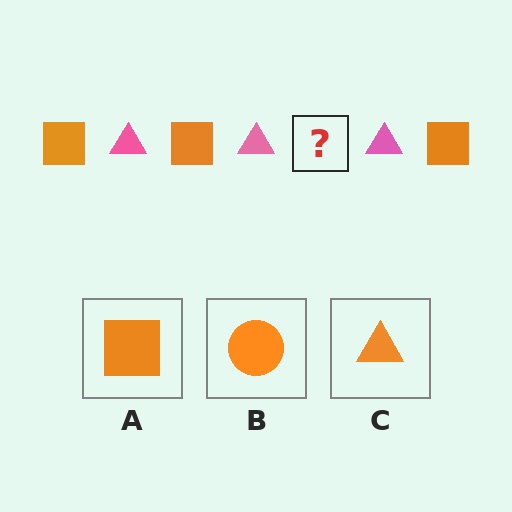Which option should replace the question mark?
Option A.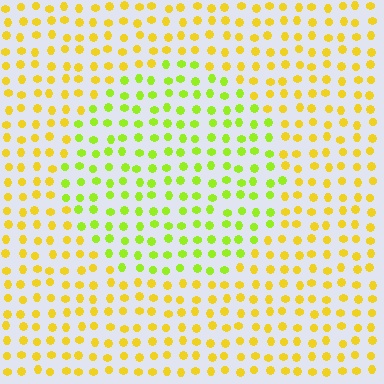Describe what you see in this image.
The image is filled with small yellow elements in a uniform arrangement. A circle-shaped region is visible where the elements are tinted to a slightly different hue, forming a subtle color boundary.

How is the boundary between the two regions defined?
The boundary is defined purely by a slight shift in hue (about 35 degrees). Spacing, size, and orientation are identical on both sides.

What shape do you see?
I see a circle.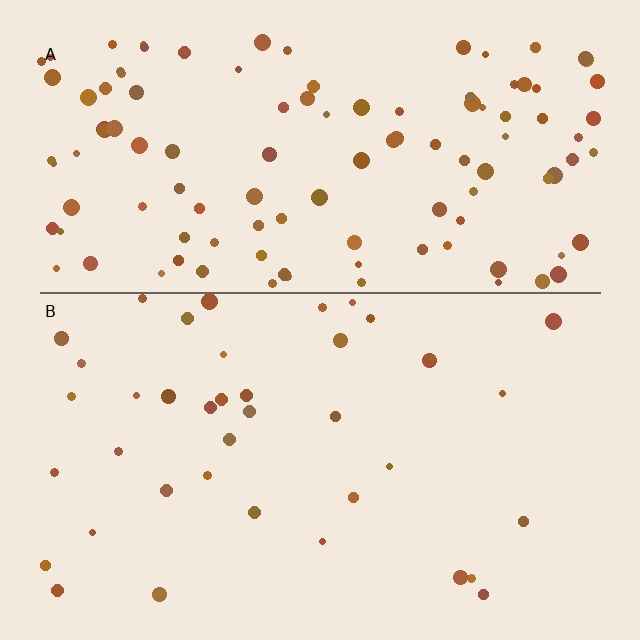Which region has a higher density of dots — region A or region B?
A (the top).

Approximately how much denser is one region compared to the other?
Approximately 2.9× — region A over region B.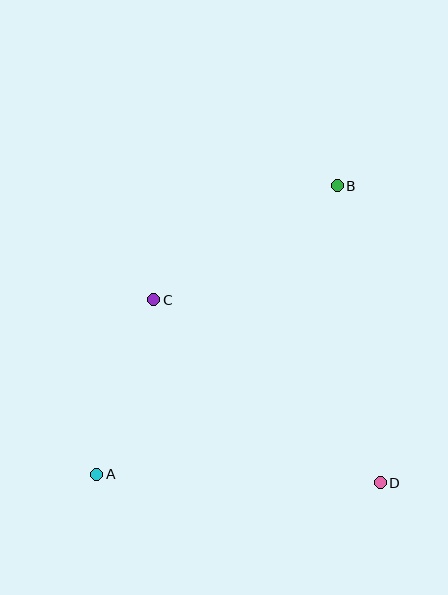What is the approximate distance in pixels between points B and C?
The distance between B and C is approximately 216 pixels.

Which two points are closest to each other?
Points A and C are closest to each other.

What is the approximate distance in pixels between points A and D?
The distance between A and D is approximately 284 pixels.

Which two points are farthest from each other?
Points A and B are farthest from each other.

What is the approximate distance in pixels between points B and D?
The distance between B and D is approximately 300 pixels.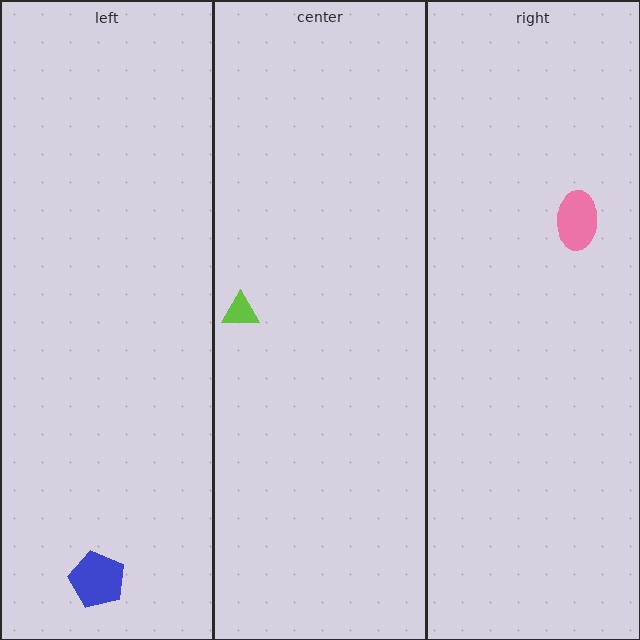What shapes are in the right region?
The pink ellipse.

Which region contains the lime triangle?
The center region.